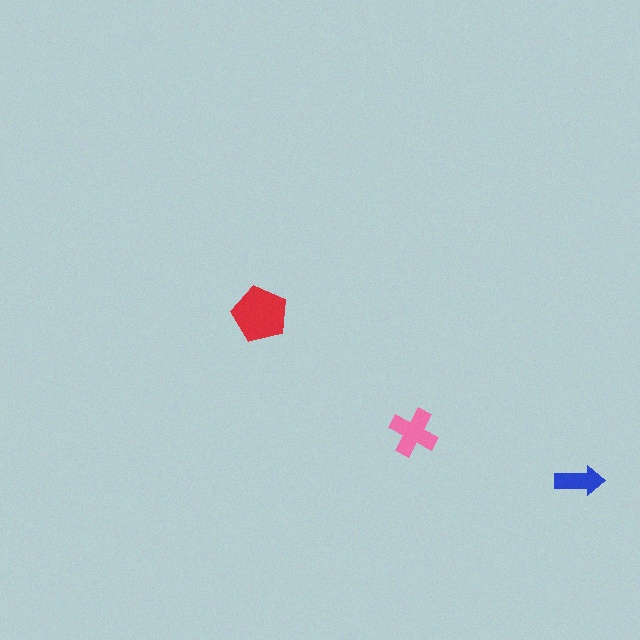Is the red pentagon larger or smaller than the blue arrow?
Larger.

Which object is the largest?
The red pentagon.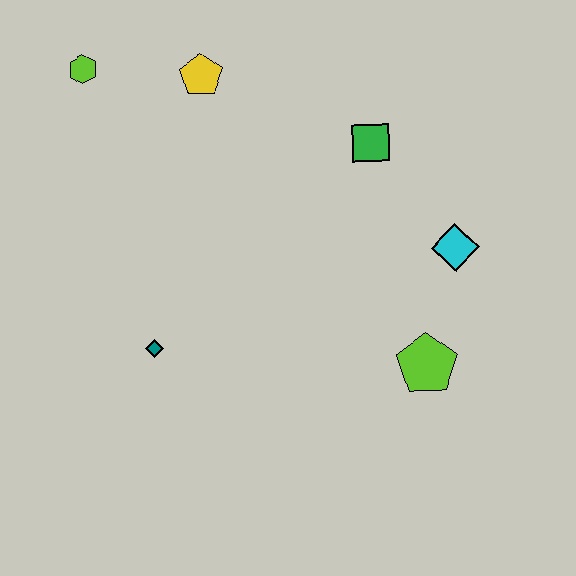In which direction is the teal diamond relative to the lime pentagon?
The teal diamond is to the left of the lime pentagon.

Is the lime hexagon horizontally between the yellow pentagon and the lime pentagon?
No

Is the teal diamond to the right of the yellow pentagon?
No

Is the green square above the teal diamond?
Yes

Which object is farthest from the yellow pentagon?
The lime pentagon is farthest from the yellow pentagon.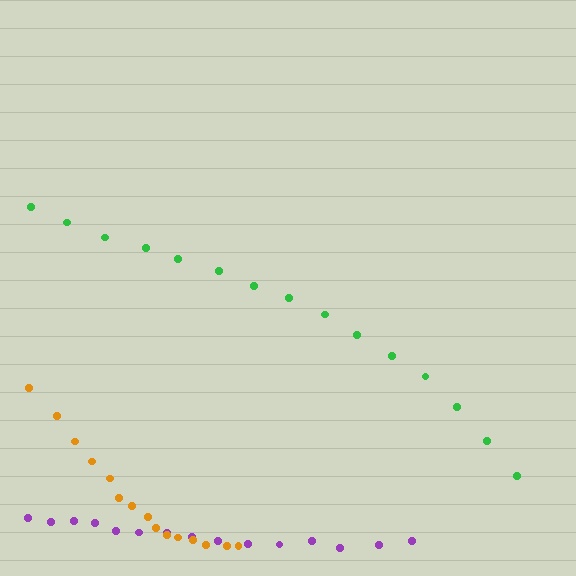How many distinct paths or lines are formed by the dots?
There are 3 distinct paths.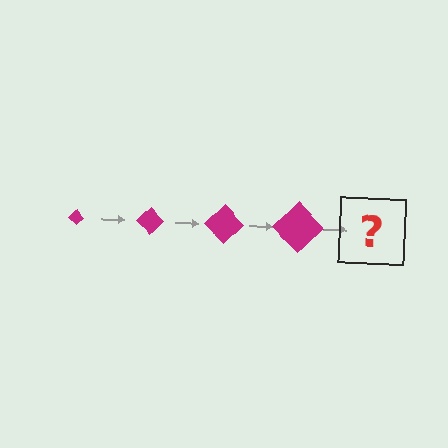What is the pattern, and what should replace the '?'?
The pattern is that the diamond gets progressively larger each step. The '?' should be a magenta diamond, larger than the previous one.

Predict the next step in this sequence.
The next step is a magenta diamond, larger than the previous one.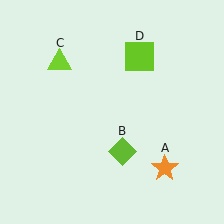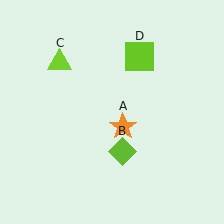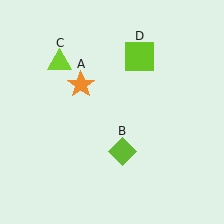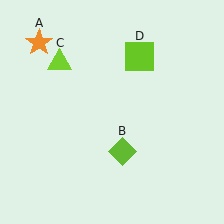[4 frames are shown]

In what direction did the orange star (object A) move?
The orange star (object A) moved up and to the left.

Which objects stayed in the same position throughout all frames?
Lime diamond (object B) and lime triangle (object C) and lime square (object D) remained stationary.